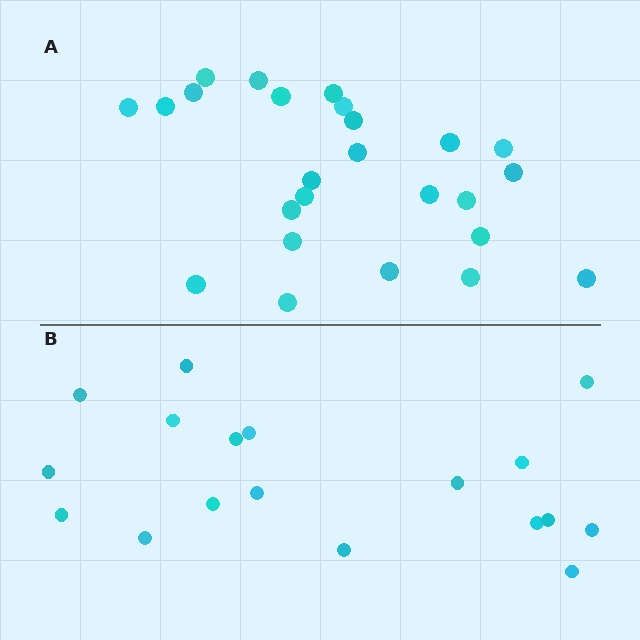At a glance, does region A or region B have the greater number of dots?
Region A (the top region) has more dots.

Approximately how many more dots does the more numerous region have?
Region A has roughly 8 or so more dots than region B.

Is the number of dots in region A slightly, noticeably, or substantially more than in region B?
Region A has noticeably more, but not dramatically so. The ratio is roughly 1.4 to 1.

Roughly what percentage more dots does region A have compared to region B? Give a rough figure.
About 40% more.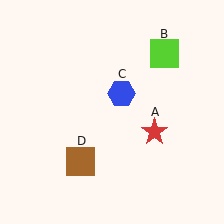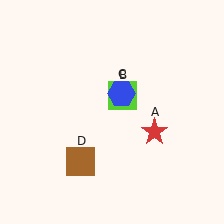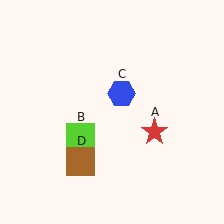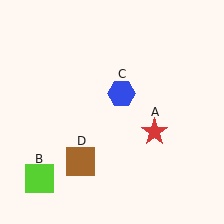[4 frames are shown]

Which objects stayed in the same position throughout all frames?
Red star (object A) and blue hexagon (object C) and brown square (object D) remained stationary.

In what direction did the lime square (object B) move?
The lime square (object B) moved down and to the left.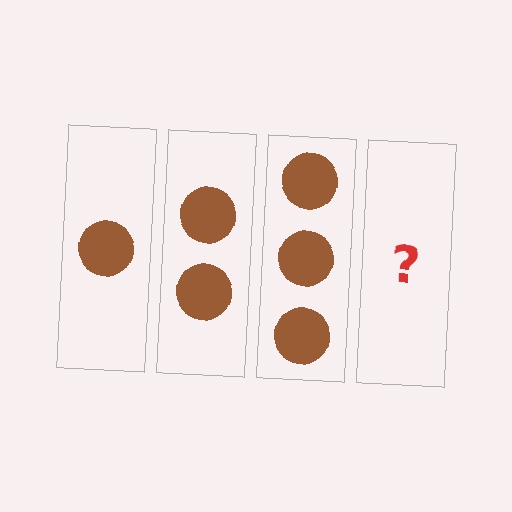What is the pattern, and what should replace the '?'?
The pattern is that each step adds one more circle. The '?' should be 4 circles.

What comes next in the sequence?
The next element should be 4 circles.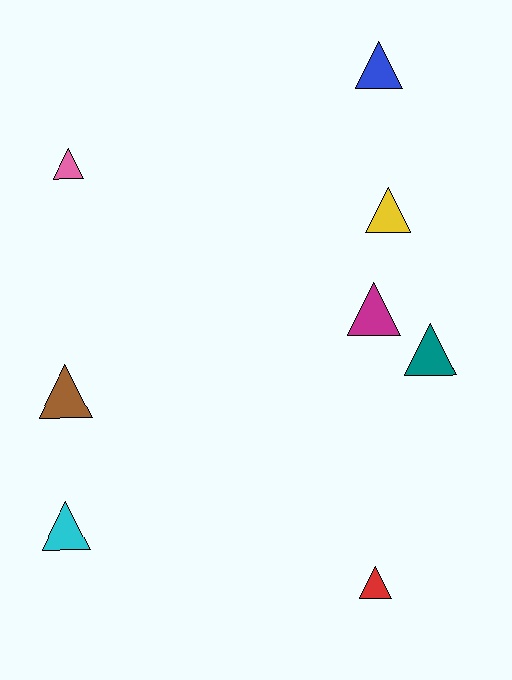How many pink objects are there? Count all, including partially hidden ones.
There is 1 pink object.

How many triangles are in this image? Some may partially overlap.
There are 8 triangles.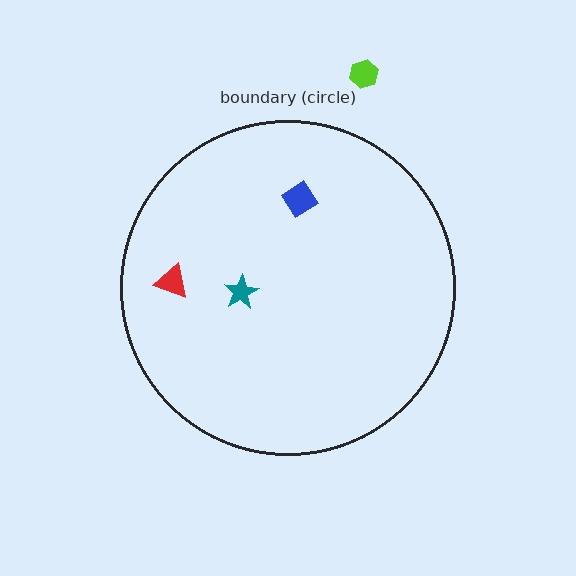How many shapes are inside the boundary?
3 inside, 1 outside.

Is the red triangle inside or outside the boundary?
Inside.